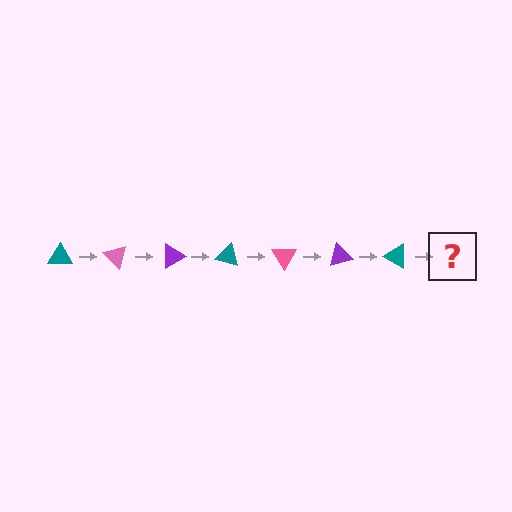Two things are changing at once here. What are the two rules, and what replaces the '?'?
The two rules are that it rotates 45 degrees each step and the color cycles through teal, pink, and purple. The '?' should be a pink triangle, rotated 315 degrees from the start.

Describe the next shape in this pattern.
It should be a pink triangle, rotated 315 degrees from the start.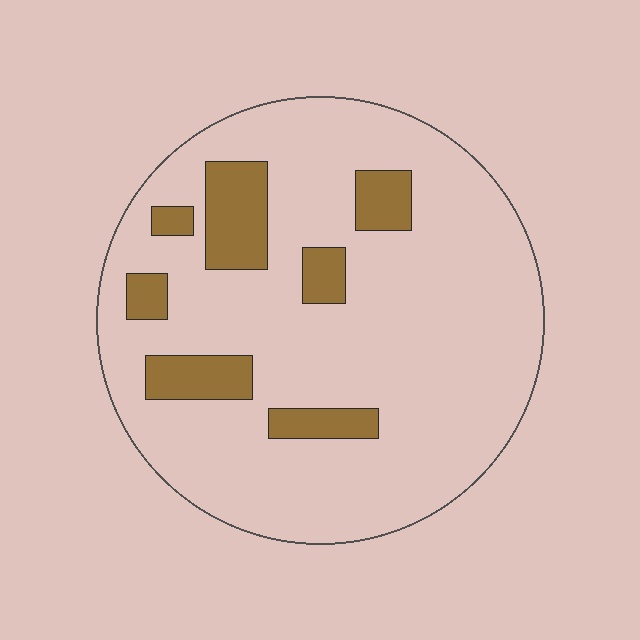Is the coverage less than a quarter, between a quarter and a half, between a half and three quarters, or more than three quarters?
Less than a quarter.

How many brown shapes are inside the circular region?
7.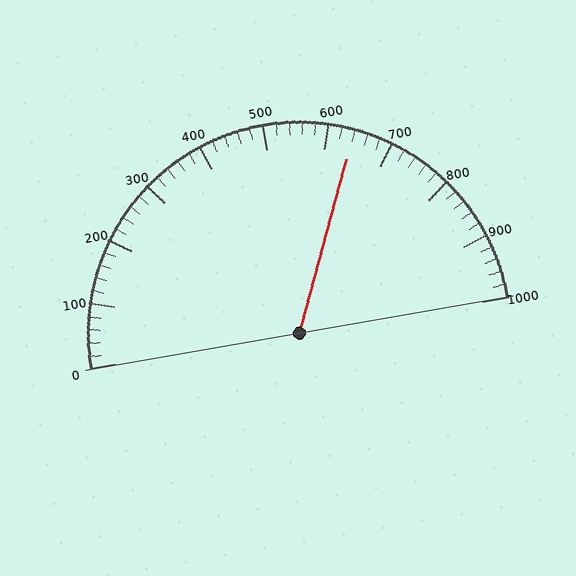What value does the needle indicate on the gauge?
The needle indicates approximately 640.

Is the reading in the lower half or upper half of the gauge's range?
The reading is in the upper half of the range (0 to 1000).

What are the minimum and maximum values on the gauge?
The gauge ranges from 0 to 1000.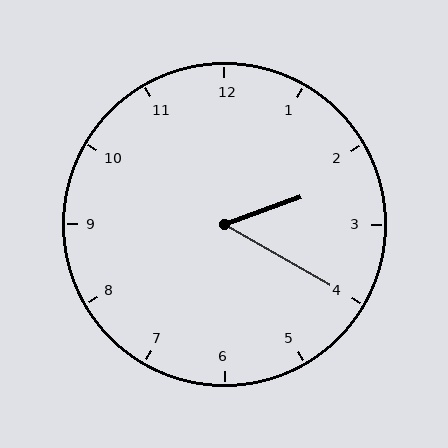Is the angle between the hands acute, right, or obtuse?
It is acute.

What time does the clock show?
2:20.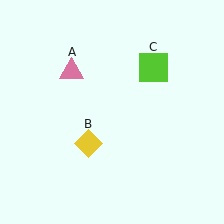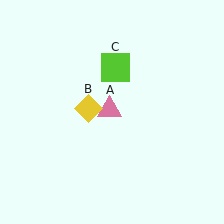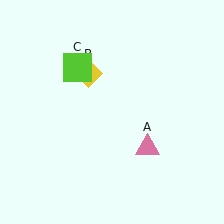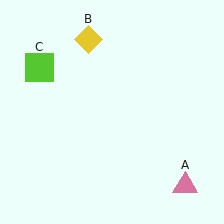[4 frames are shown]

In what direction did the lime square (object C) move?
The lime square (object C) moved left.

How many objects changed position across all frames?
3 objects changed position: pink triangle (object A), yellow diamond (object B), lime square (object C).